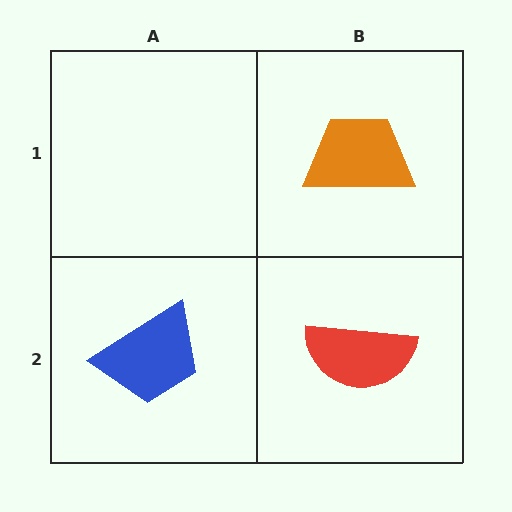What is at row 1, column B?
An orange trapezoid.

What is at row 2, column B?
A red semicircle.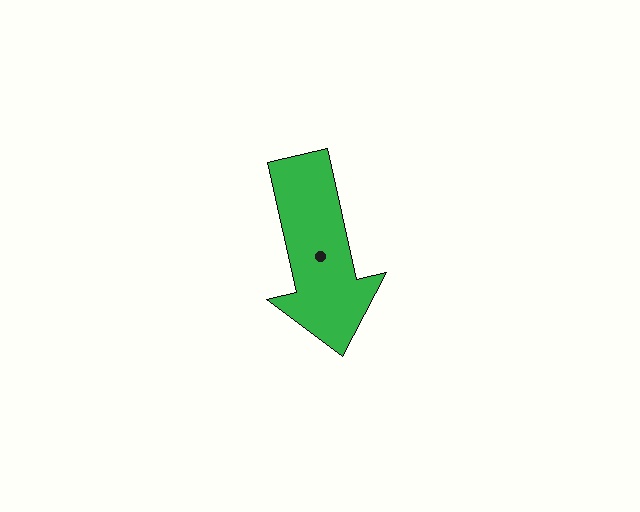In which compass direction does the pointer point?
South.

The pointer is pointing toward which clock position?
Roughly 6 o'clock.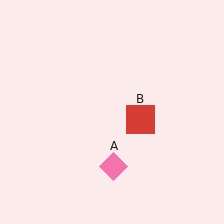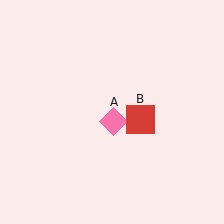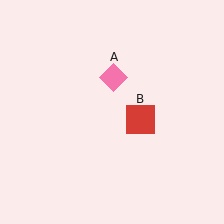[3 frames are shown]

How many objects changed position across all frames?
1 object changed position: pink diamond (object A).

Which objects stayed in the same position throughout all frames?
Red square (object B) remained stationary.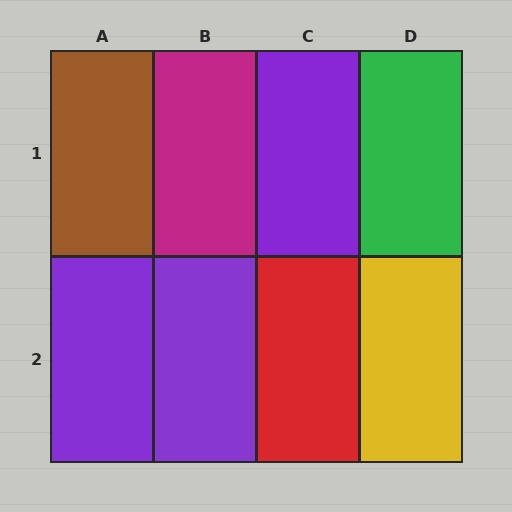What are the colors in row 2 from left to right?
Purple, purple, red, yellow.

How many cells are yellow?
1 cell is yellow.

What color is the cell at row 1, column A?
Brown.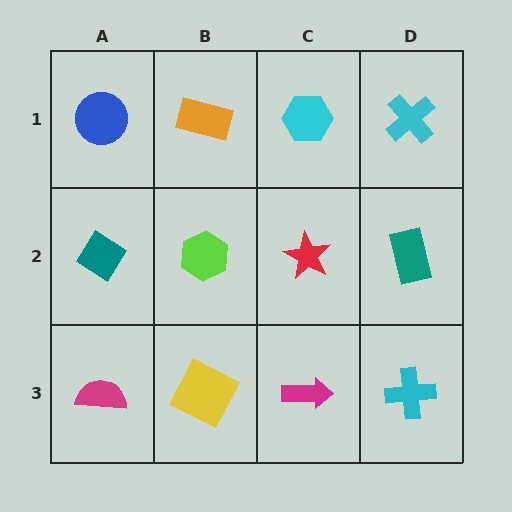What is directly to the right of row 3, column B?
A magenta arrow.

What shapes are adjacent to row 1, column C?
A red star (row 2, column C), an orange rectangle (row 1, column B), a cyan cross (row 1, column D).